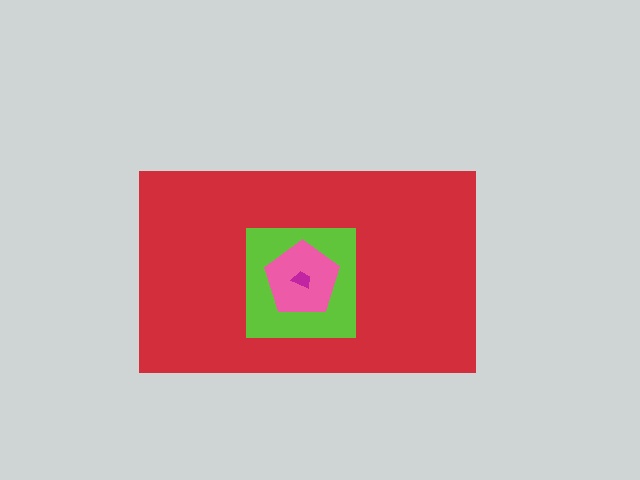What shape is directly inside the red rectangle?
The lime square.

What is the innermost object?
The magenta trapezoid.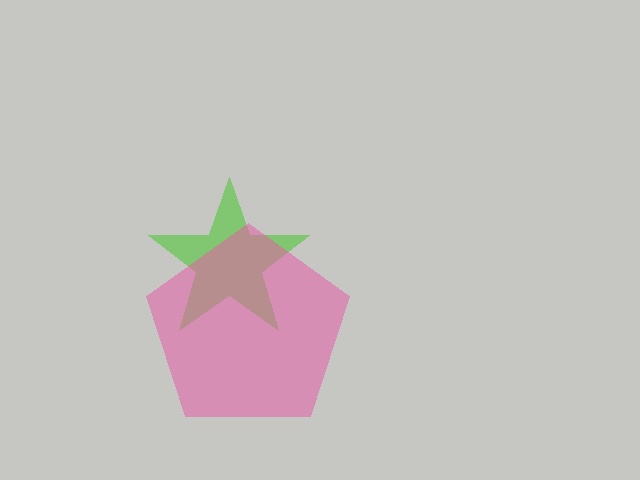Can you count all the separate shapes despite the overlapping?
Yes, there are 2 separate shapes.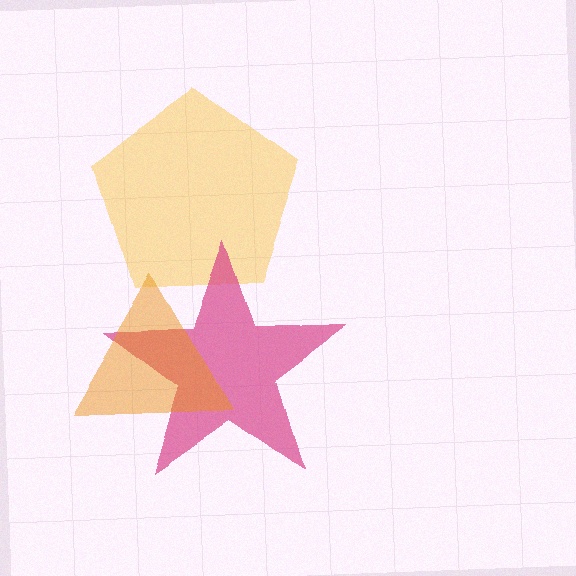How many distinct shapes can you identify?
There are 3 distinct shapes: a yellow pentagon, a magenta star, an orange triangle.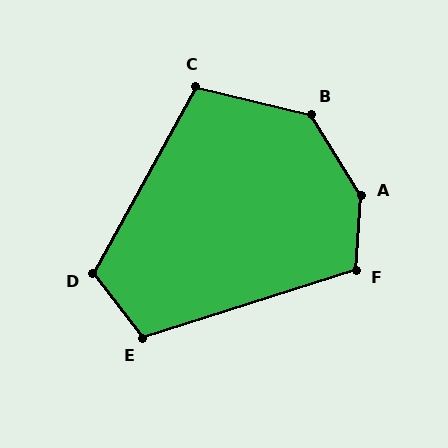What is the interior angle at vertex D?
Approximately 113 degrees (obtuse).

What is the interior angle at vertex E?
Approximately 110 degrees (obtuse).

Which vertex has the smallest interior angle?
C, at approximately 105 degrees.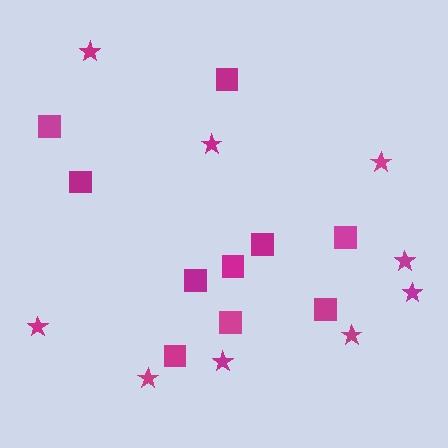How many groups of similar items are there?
There are 2 groups: one group of squares (10) and one group of stars (9).